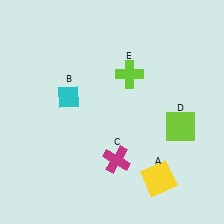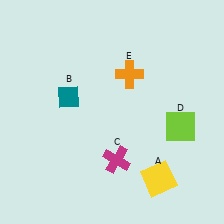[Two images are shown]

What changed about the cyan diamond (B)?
In Image 1, B is cyan. In Image 2, it changed to teal.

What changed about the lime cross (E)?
In Image 1, E is lime. In Image 2, it changed to orange.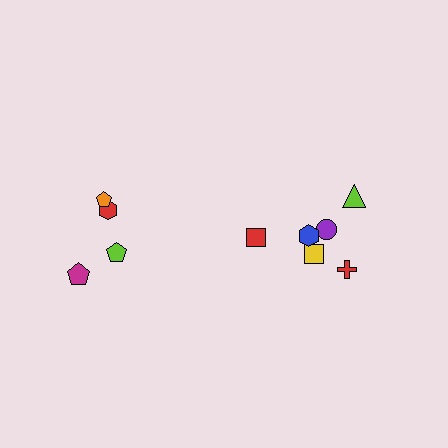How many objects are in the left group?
There are 4 objects.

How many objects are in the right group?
There are 6 objects.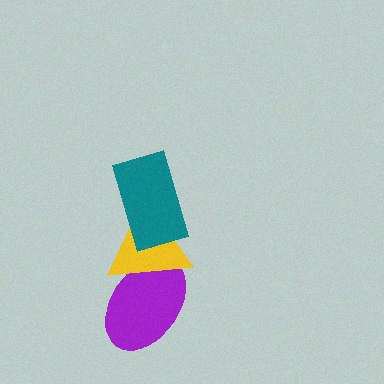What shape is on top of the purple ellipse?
The yellow triangle is on top of the purple ellipse.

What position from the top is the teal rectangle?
The teal rectangle is 1st from the top.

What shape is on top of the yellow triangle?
The teal rectangle is on top of the yellow triangle.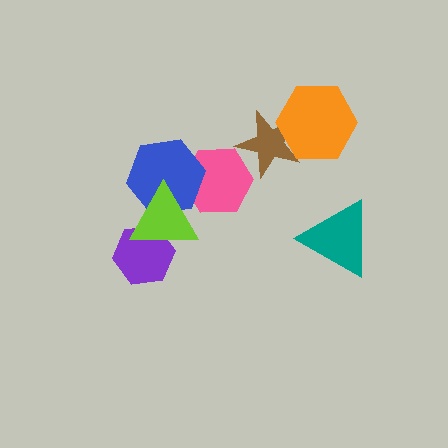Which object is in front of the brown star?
The orange hexagon is in front of the brown star.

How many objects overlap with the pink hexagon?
3 objects overlap with the pink hexagon.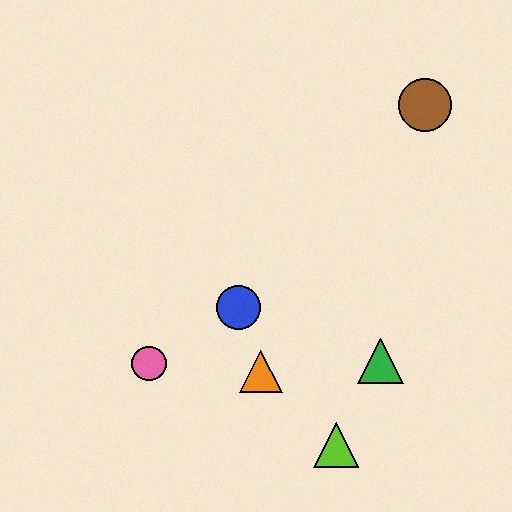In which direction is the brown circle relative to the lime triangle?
The brown circle is above the lime triangle.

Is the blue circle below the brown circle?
Yes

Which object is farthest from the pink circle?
The brown circle is farthest from the pink circle.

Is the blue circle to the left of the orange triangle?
Yes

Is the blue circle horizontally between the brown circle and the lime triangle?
No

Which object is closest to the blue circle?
The orange triangle is closest to the blue circle.